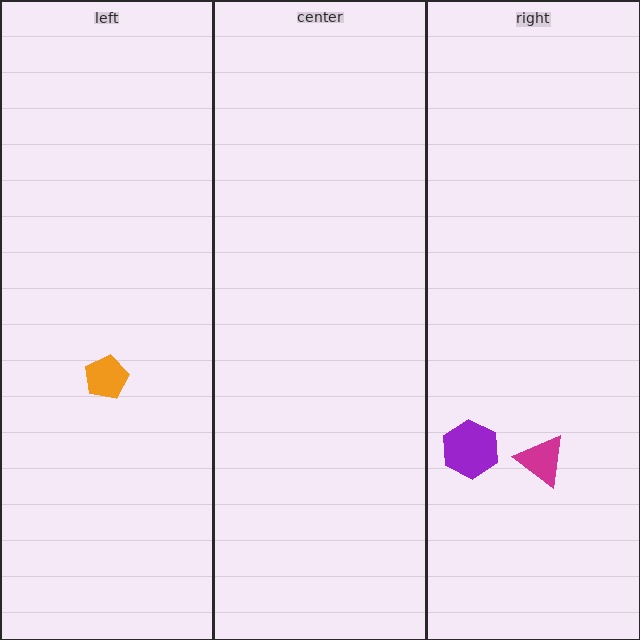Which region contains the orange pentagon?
The left region.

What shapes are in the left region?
The orange pentagon.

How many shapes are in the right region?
2.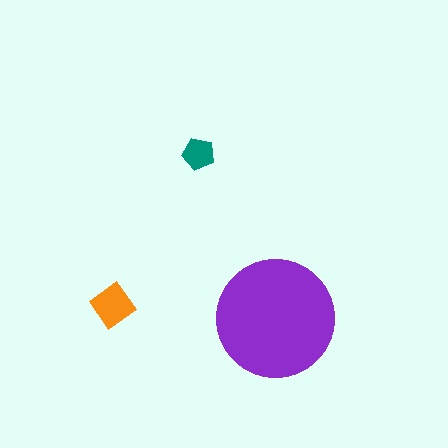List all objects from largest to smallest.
The purple circle, the orange diamond, the teal pentagon.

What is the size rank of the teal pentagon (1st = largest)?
3rd.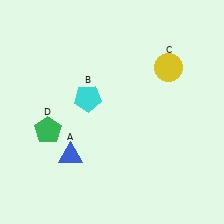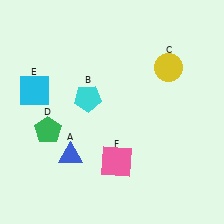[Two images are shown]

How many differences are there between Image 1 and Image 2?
There are 2 differences between the two images.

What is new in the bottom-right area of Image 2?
A pink square (F) was added in the bottom-right area of Image 2.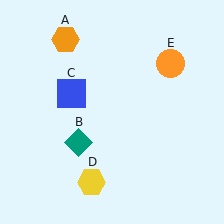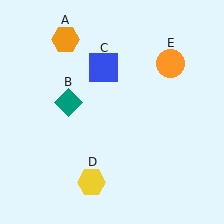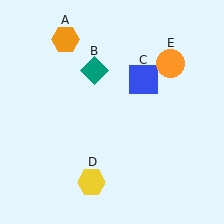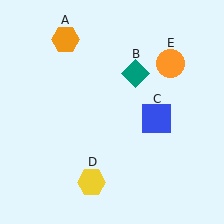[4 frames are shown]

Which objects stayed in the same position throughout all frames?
Orange hexagon (object A) and yellow hexagon (object D) and orange circle (object E) remained stationary.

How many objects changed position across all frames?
2 objects changed position: teal diamond (object B), blue square (object C).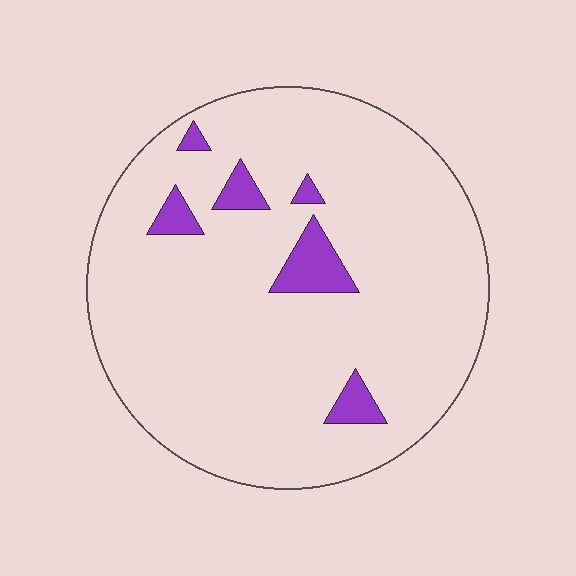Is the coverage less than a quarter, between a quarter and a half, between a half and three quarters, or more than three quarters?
Less than a quarter.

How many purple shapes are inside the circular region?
6.